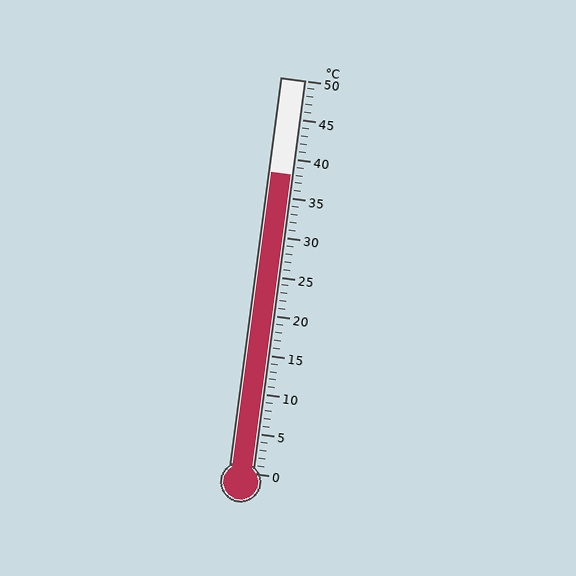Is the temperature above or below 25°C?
The temperature is above 25°C.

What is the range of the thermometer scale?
The thermometer scale ranges from 0°C to 50°C.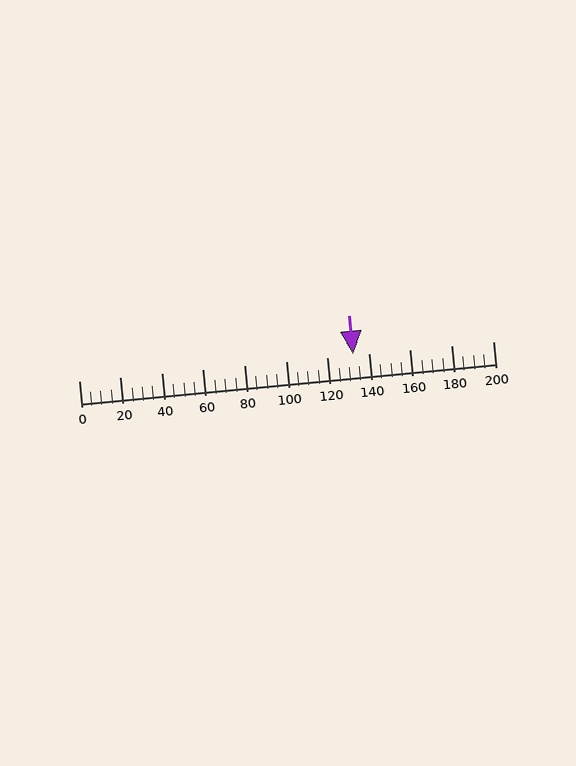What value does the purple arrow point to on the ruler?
The purple arrow points to approximately 132.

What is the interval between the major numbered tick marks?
The major tick marks are spaced 20 units apart.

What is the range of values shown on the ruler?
The ruler shows values from 0 to 200.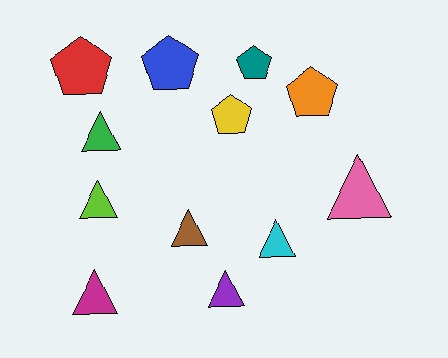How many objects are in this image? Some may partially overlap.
There are 12 objects.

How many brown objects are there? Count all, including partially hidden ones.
There is 1 brown object.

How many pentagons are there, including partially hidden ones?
There are 5 pentagons.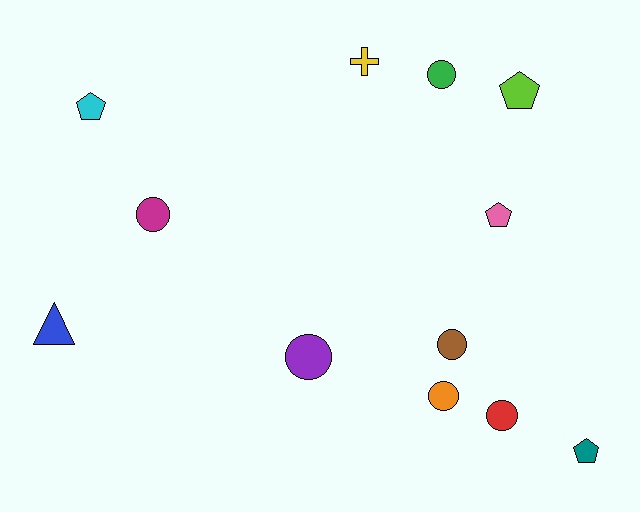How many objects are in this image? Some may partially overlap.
There are 12 objects.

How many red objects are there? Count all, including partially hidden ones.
There is 1 red object.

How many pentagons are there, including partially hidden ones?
There are 4 pentagons.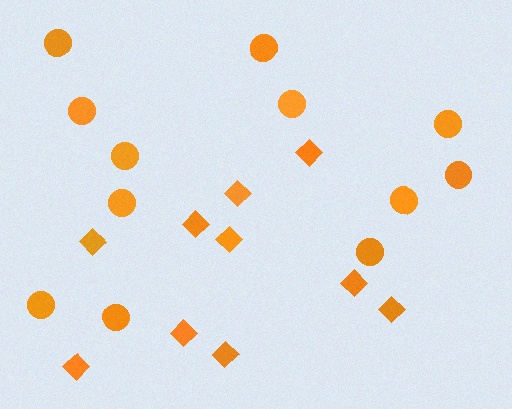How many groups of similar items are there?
There are 2 groups: one group of circles (12) and one group of diamonds (10).